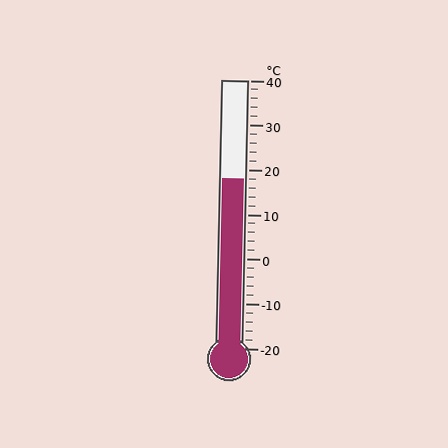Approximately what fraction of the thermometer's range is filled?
The thermometer is filled to approximately 65% of its range.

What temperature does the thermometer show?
The thermometer shows approximately 18°C.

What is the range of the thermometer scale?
The thermometer scale ranges from -20°C to 40°C.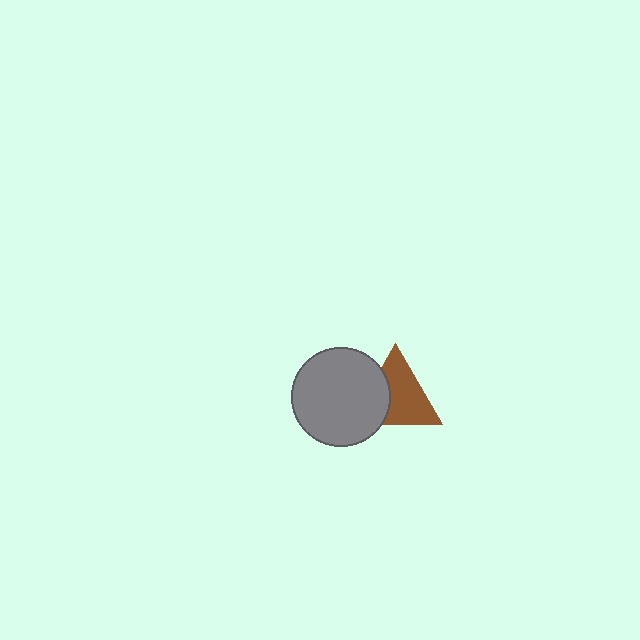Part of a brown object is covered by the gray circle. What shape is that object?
It is a triangle.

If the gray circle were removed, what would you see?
You would see the complete brown triangle.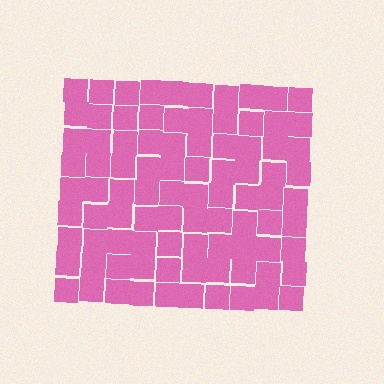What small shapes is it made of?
It is made of small squares.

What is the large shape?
The large shape is a square.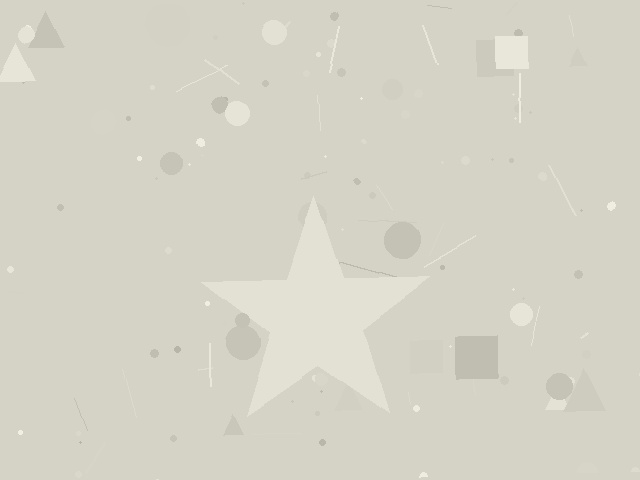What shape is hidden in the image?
A star is hidden in the image.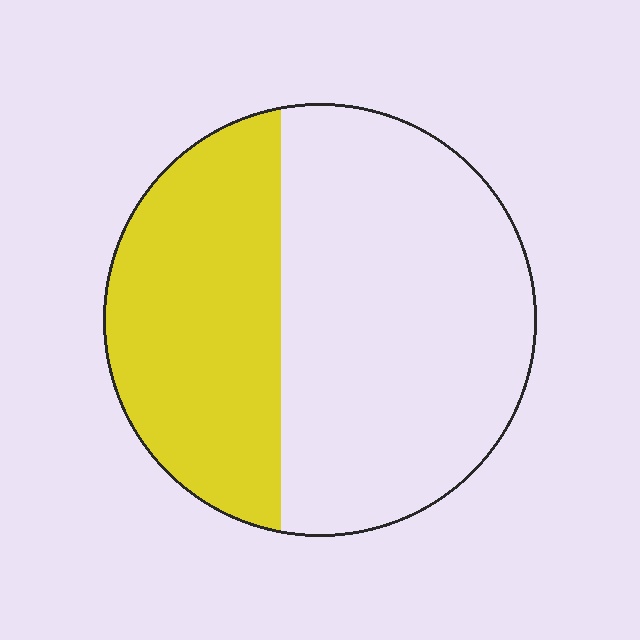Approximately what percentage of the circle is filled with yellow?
Approximately 40%.